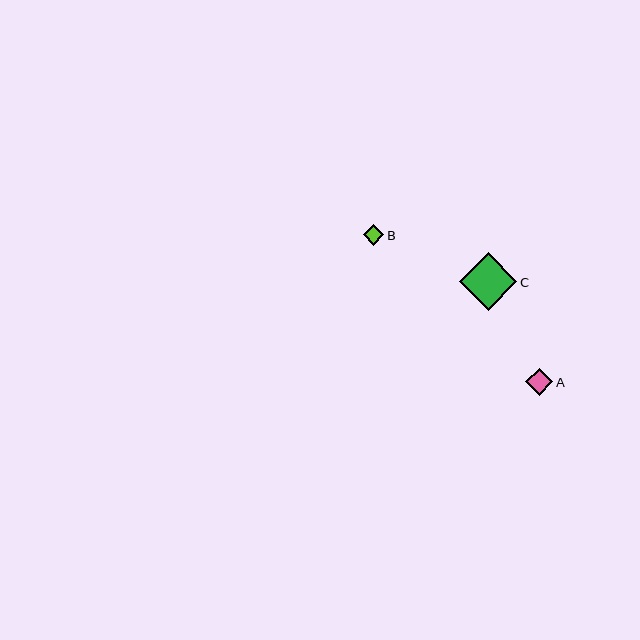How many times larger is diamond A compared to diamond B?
Diamond A is approximately 1.3 times the size of diamond B.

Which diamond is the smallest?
Diamond B is the smallest with a size of approximately 21 pixels.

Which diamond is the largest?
Diamond C is the largest with a size of approximately 57 pixels.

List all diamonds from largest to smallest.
From largest to smallest: C, A, B.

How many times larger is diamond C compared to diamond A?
Diamond C is approximately 2.2 times the size of diamond A.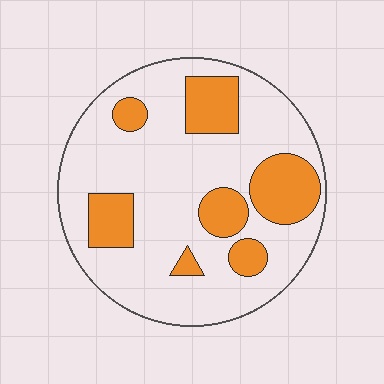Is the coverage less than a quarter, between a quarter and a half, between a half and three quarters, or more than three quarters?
Between a quarter and a half.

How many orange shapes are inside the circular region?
7.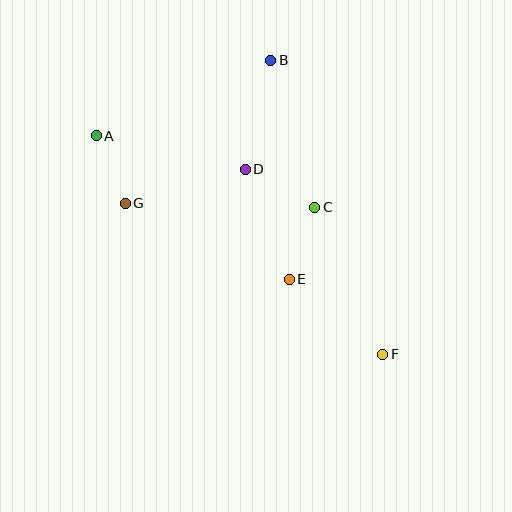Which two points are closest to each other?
Points A and G are closest to each other.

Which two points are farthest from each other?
Points A and F are farthest from each other.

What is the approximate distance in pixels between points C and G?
The distance between C and G is approximately 190 pixels.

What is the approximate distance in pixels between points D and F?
The distance between D and F is approximately 230 pixels.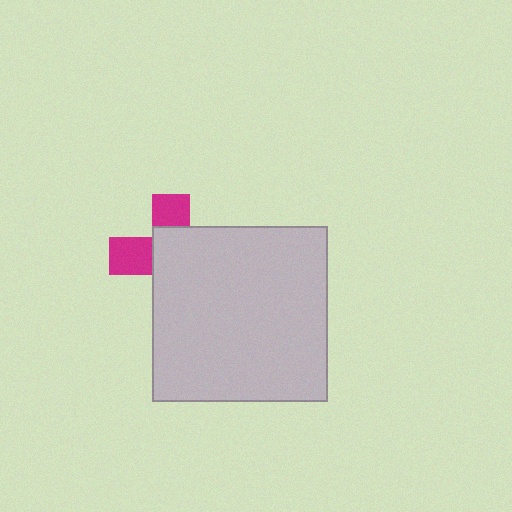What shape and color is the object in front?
The object in front is a light gray square.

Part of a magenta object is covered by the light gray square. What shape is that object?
It is a cross.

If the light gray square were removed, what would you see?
You would see the complete magenta cross.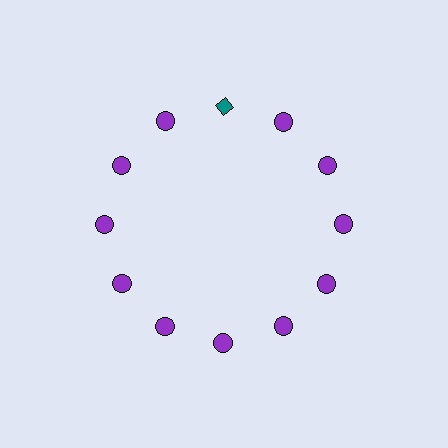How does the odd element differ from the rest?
It differs in both color (teal instead of purple) and shape (diamond instead of circle).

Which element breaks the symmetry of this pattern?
The teal diamond at roughly the 12 o'clock position breaks the symmetry. All other shapes are purple circles.